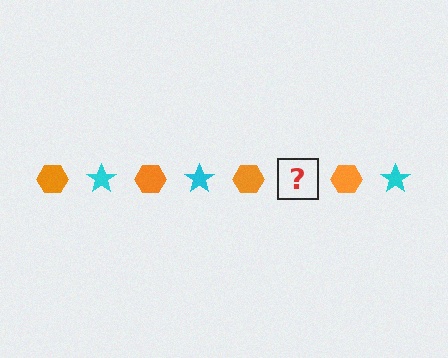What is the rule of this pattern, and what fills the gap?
The rule is that the pattern alternates between orange hexagon and cyan star. The gap should be filled with a cyan star.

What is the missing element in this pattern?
The missing element is a cyan star.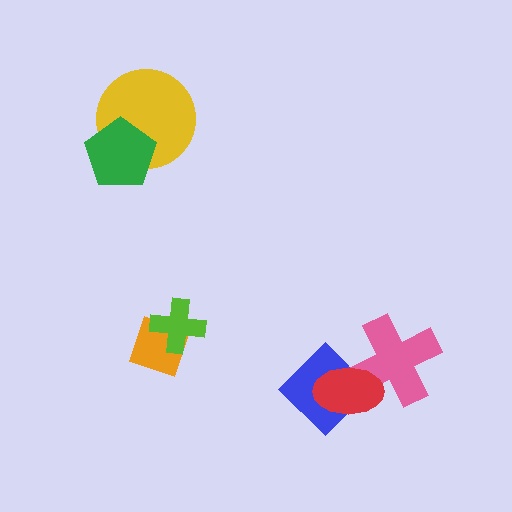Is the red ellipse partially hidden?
No, no other shape covers it.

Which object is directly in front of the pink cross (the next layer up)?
The blue diamond is directly in front of the pink cross.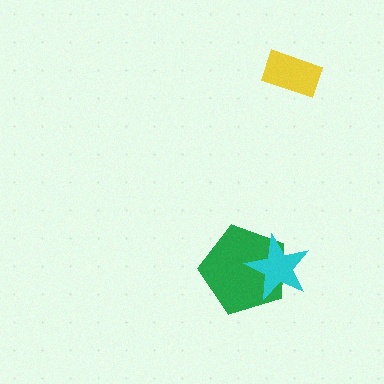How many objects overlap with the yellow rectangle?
0 objects overlap with the yellow rectangle.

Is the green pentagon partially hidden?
Yes, it is partially covered by another shape.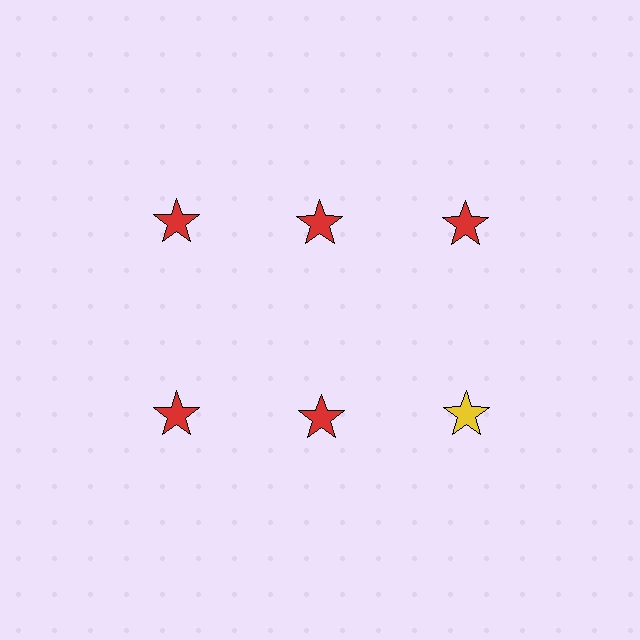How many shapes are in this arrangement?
There are 6 shapes arranged in a grid pattern.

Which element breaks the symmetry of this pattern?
The yellow star in the second row, center column breaks the symmetry. All other shapes are red stars.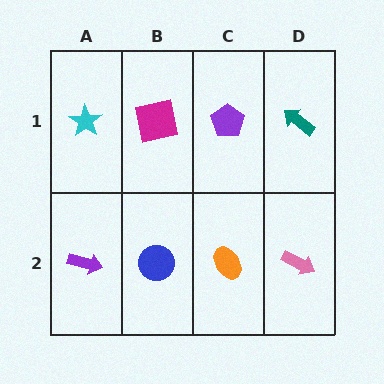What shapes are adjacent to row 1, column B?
A blue circle (row 2, column B), a cyan star (row 1, column A), a purple pentagon (row 1, column C).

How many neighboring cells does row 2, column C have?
3.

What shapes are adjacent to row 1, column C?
An orange ellipse (row 2, column C), a magenta square (row 1, column B), a teal arrow (row 1, column D).